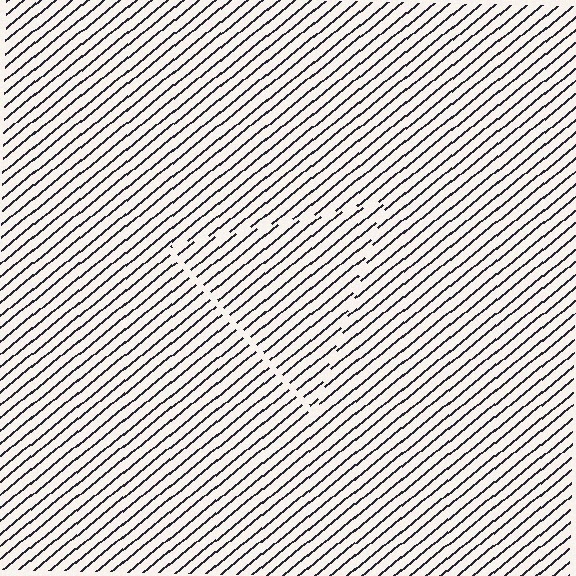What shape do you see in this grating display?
An illusory triangle. The interior of the shape contains the same grating, shifted by half a period — the contour is defined by the phase discontinuity where line-ends from the inner and outer gratings abut.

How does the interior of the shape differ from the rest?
The interior of the shape contains the same grating, shifted by half a period — the contour is defined by the phase discontinuity where line-ends from the inner and outer gratings abut.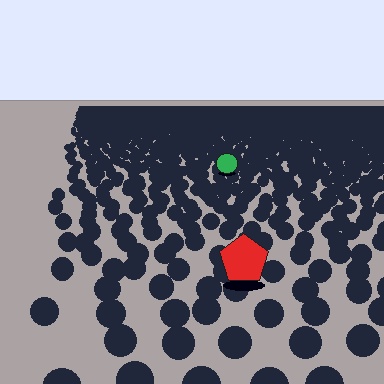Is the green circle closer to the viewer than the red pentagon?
No. The red pentagon is closer — you can tell from the texture gradient: the ground texture is coarser near it.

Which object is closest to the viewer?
The red pentagon is closest. The texture marks near it are larger and more spread out.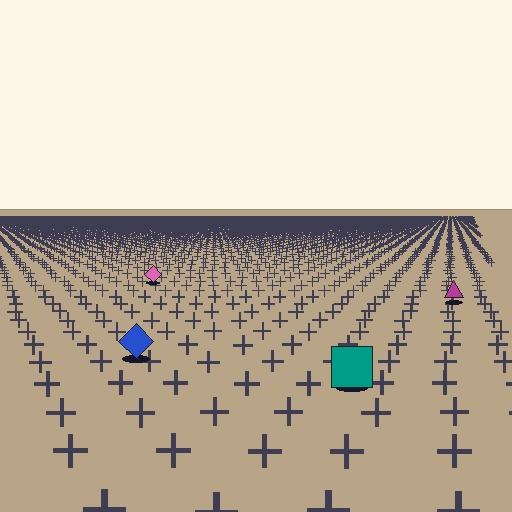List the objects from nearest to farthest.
From nearest to farthest: the teal square, the blue diamond, the magenta triangle, the pink diamond.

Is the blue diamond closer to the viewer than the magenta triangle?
Yes. The blue diamond is closer — you can tell from the texture gradient: the ground texture is coarser near it.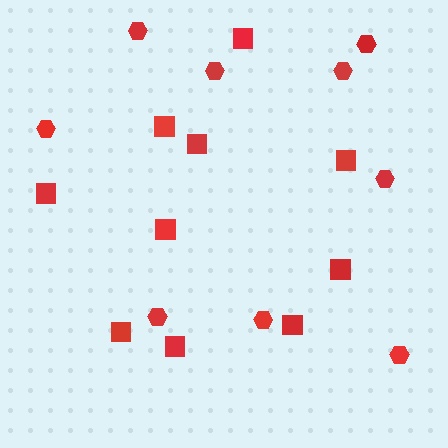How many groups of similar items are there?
There are 2 groups: one group of hexagons (9) and one group of squares (10).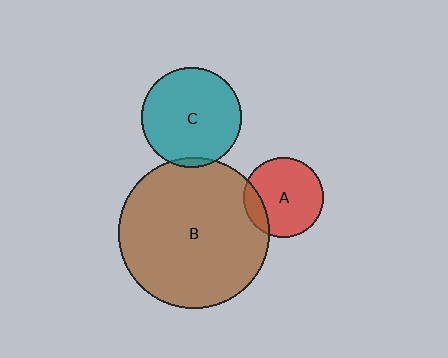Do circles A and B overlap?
Yes.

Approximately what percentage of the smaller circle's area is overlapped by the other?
Approximately 15%.